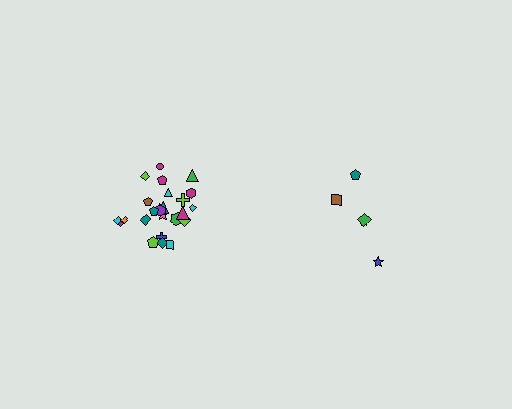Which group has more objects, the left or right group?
The left group.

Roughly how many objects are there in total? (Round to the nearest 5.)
Roughly 30 objects in total.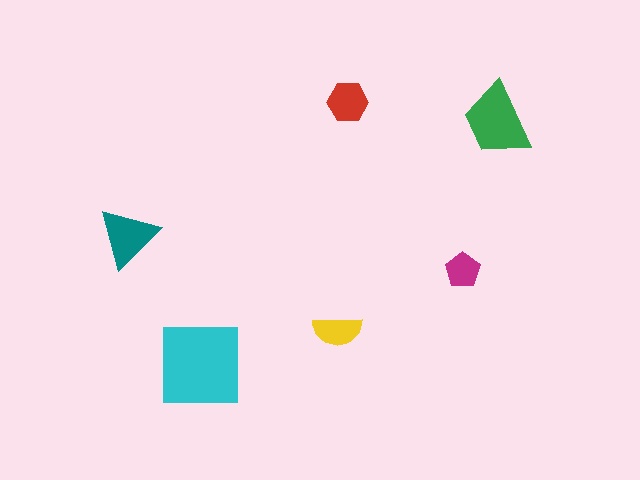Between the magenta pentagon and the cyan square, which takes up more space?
The cyan square.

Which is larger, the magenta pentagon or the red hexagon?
The red hexagon.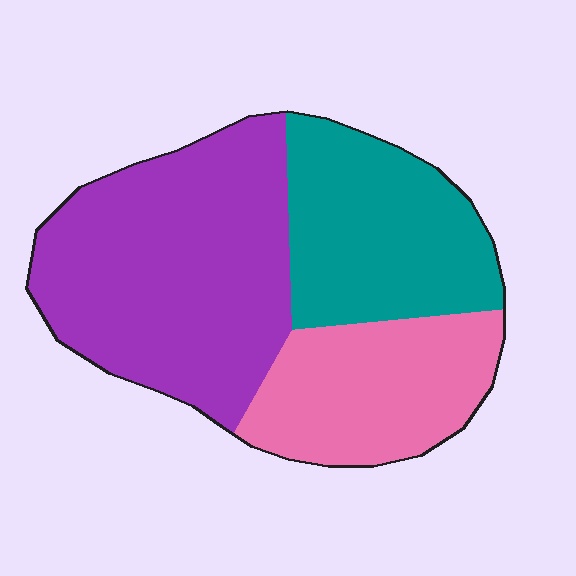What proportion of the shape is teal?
Teal takes up about one quarter (1/4) of the shape.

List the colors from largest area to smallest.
From largest to smallest: purple, teal, pink.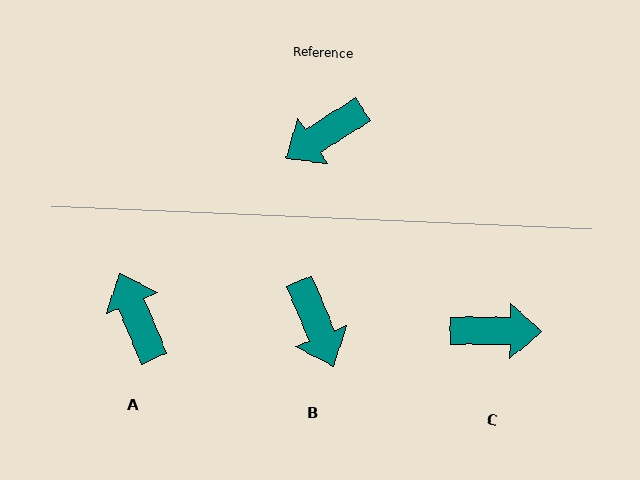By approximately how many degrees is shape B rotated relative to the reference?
Approximately 79 degrees counter-clockwise.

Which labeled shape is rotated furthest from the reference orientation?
C, about 146 degrees away.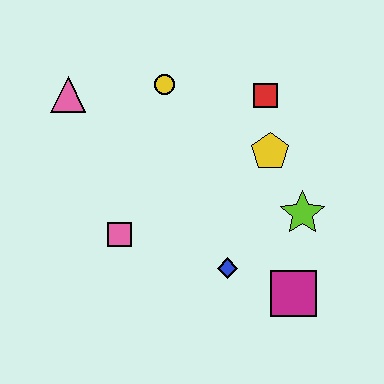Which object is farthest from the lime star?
The pink triangle is farthest from the lime star.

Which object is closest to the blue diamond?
The magenta square is closest to the blue diamond.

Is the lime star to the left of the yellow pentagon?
No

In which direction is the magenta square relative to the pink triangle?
The magenta square is to the right of the pink triangle.